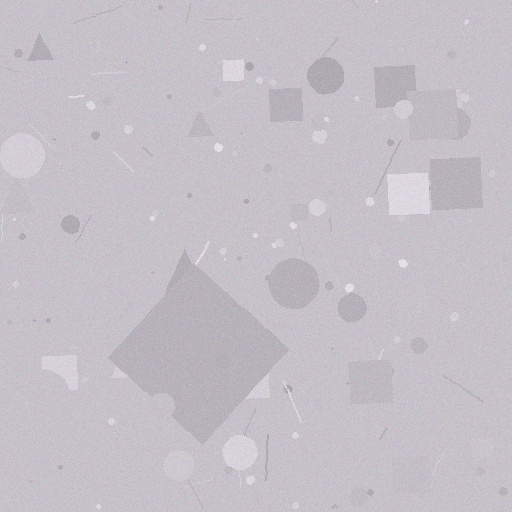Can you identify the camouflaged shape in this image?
The camouflaged shape is a diamond.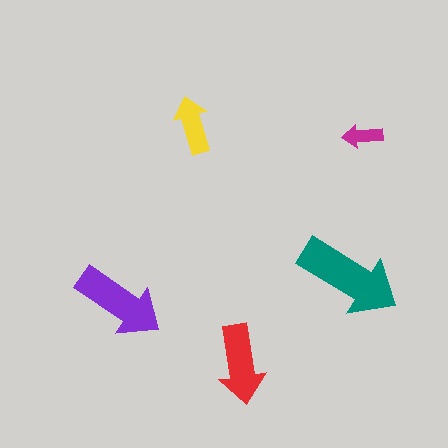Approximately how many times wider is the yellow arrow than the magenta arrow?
About 1.5 times wider.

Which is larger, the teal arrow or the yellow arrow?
The teal one.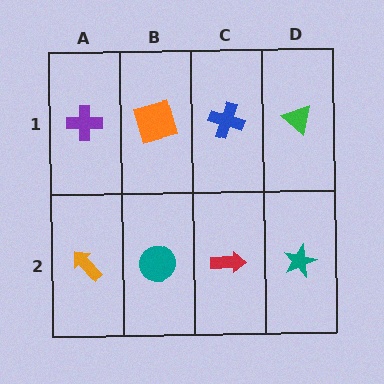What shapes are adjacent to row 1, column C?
A red arrow (row 2, column C), an orange square (row 1, column B), a green triangle (row 1, column D).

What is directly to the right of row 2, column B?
A red arrow.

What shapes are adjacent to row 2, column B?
An orange square (row 1, column B), an orange arrow (row 2, column A), a red arrow (row 2, column C).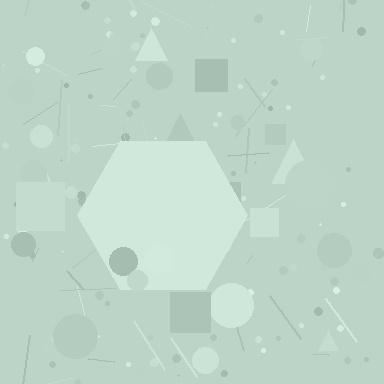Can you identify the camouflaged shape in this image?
The camouflaged shape is a hexagon.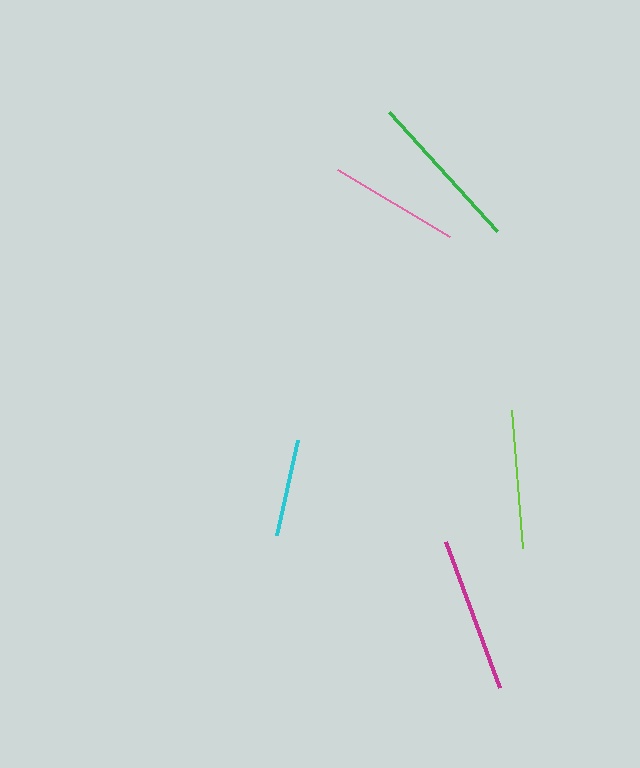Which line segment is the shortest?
The cyan line is the shortest at approximately 97 pixels.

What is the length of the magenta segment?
The magenta segment is approximately 155 pixels long.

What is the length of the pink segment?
The pink segment is approximately 130 pixels long.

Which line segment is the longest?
The green line is the longest at approximately 160 pixels.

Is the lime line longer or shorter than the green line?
The green line is longer than the lime line.